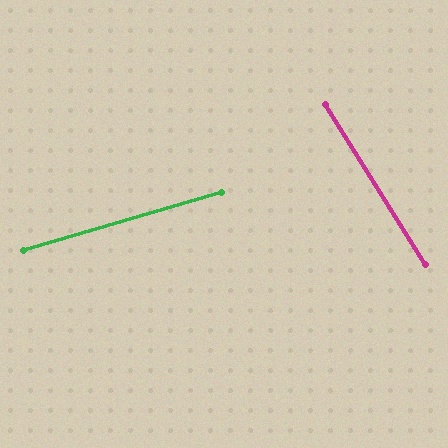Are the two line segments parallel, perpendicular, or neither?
Neither parallel nor perpendicular — they differ by about 74°.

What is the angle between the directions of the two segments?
Approximately 74 degrees.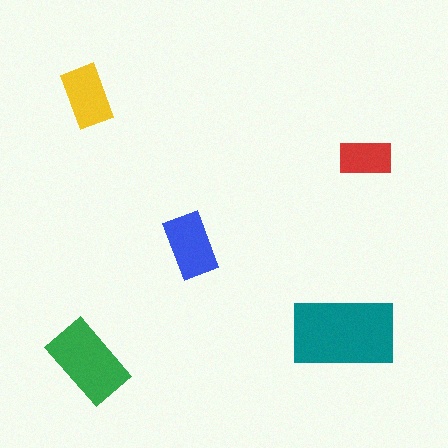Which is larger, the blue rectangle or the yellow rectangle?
The blue one.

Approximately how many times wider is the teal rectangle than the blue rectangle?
About 1.5 times wider.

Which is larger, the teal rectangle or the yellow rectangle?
The teal one.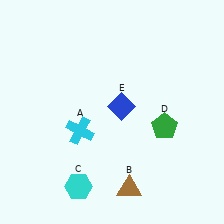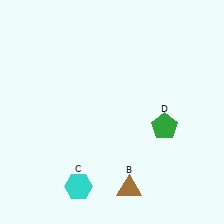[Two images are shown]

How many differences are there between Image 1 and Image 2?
There are 2 differences between the two images.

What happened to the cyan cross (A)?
The cyan cross (A) was removed in Image 2. It was in the bottom-left area of Image 1.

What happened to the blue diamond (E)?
The blue diamond (E) was removed in Image 2. It was in the top-right area of Image 1.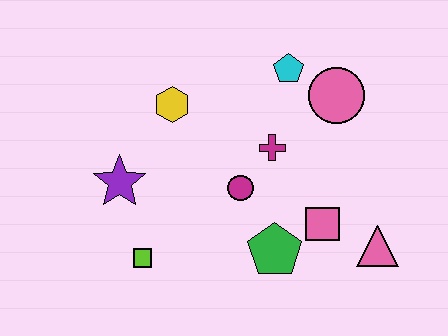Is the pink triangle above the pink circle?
No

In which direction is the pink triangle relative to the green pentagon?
The pink triangle is to the right of the green pentagon.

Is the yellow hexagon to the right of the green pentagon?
No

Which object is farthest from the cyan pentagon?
The lime square is farthest from the cyan pentagon.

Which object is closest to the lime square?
The purple star is closest to the lime square.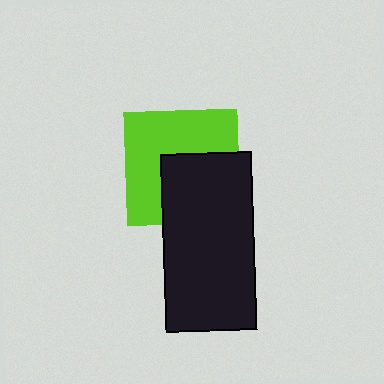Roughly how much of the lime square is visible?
About half of it is visible (roughly 58%).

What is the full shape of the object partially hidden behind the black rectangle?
The partially hidden object is a lime square.